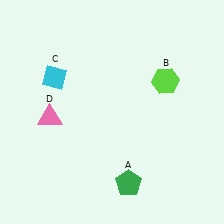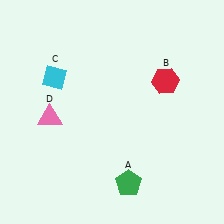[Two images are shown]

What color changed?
The hexagon (B) changed from lime in Image 1 to red in Image 2.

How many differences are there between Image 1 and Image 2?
There is 1 difference between the two images.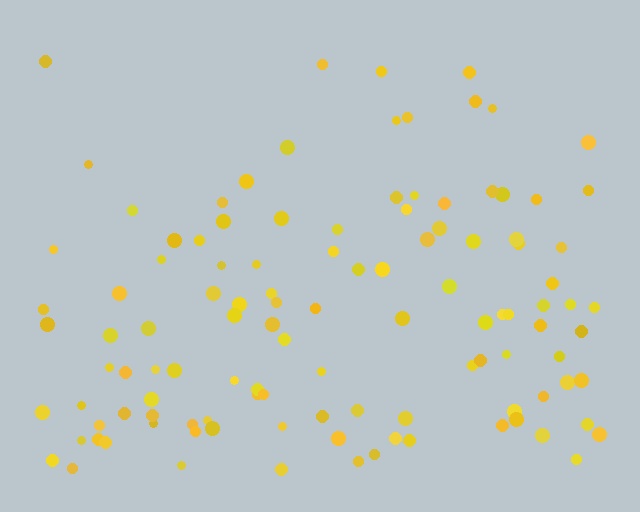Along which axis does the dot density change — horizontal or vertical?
Vertical.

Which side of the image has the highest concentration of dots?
The bottom.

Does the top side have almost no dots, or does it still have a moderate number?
Still a moderate number, just noticeably fewer than the bottom.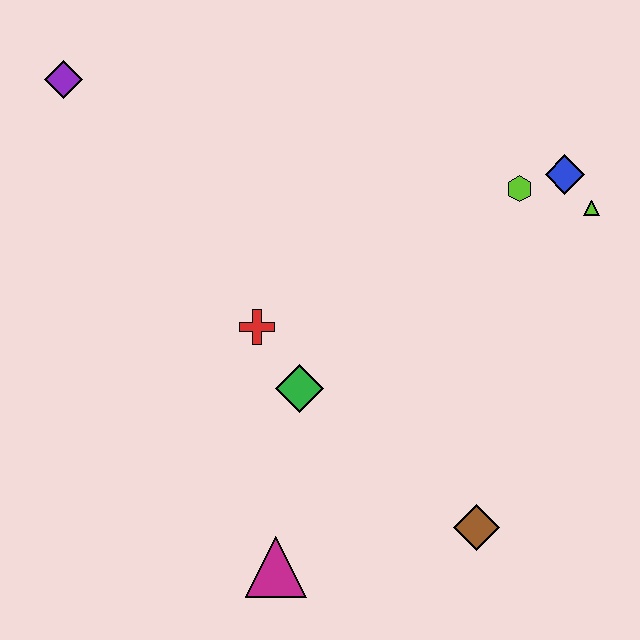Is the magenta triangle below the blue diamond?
Yes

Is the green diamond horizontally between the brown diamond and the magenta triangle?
Yes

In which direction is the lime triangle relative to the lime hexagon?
The lime triangle is to the right of the lime hexagon.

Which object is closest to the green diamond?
The red cross is closest to the green diamond.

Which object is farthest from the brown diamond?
The purple diamond is farthest from the brown diamond.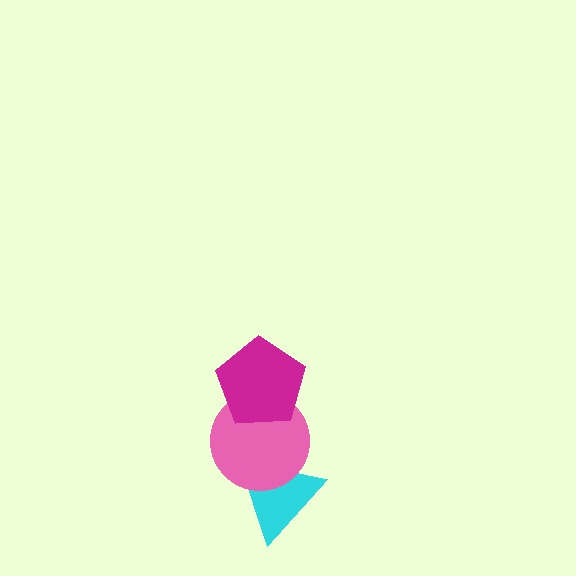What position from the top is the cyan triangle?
The cyan triangle is 3rd from the top.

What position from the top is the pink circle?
The pink circle is 2nd from the top.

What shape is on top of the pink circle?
The magenta pentagon is on top of the pink circle.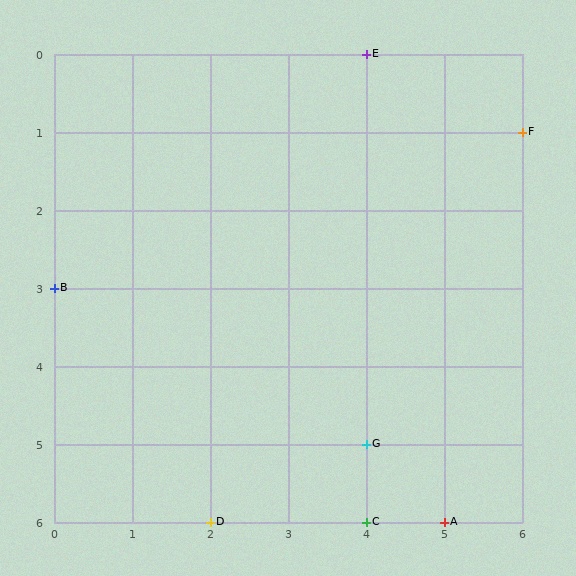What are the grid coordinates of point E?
Point E is at grid coordinates (4, 0).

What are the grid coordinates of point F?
Point F is at grid coordinates (6, 1).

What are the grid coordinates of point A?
Point A is at grid coordinates (5, 6).